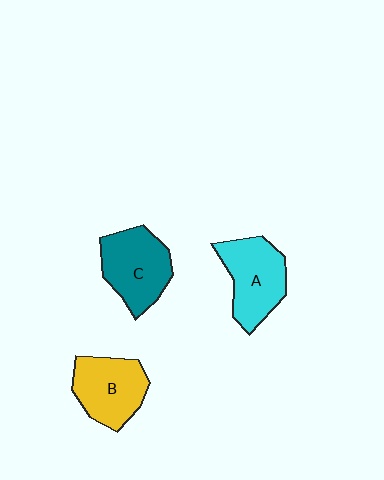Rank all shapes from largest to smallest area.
From largest to smallest: C (teal), A (cyan), B (yellow).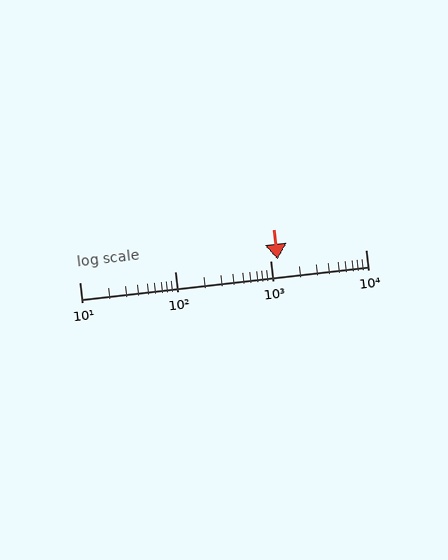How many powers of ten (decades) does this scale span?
The scale spans 3 decades, from 10 to 10000.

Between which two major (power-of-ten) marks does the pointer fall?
The pointer is between 1000 and 10000.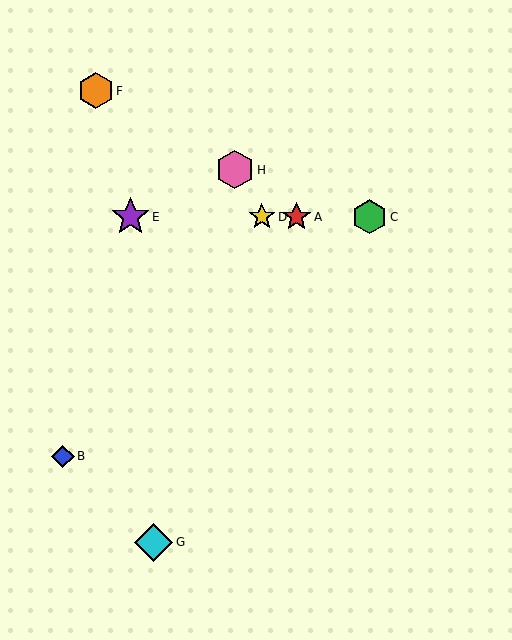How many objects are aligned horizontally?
4 objects (A, C, D, E) are aligned horizontally.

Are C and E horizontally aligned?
Yes, both are at y≈217.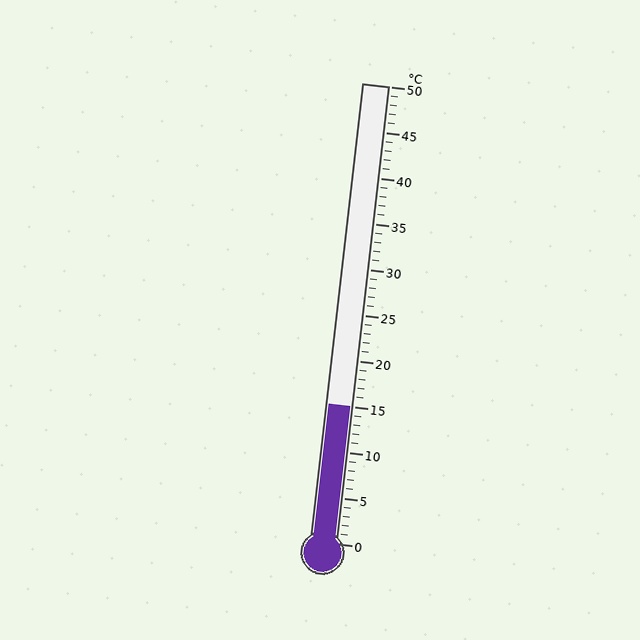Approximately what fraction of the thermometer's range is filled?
The thermometer is filled to approximately 30% of its range.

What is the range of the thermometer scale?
The thermometer scale ranges from 0°C to 50°C.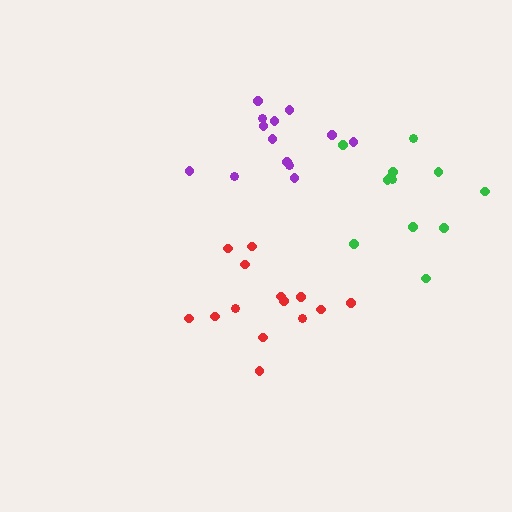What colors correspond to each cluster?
The clusters are colored: red, purple, green.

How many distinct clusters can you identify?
There are 3 distinct clusters.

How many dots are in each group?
Group 1: 14 dots, Group 2: 13 dots, Group 3: 12 dots (39 total).